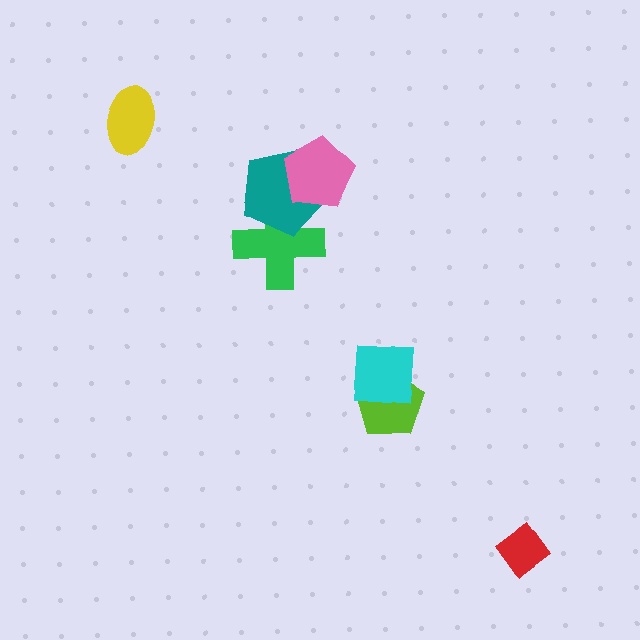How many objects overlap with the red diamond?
0 objects overlap with the red diamond.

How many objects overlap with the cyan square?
1 object overlaps with the cyan square.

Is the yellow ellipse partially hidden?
No, no other shape covers it.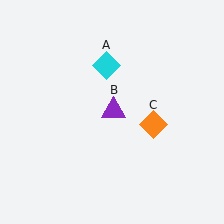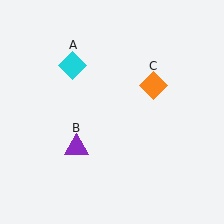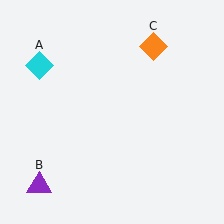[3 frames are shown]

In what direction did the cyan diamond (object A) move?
The cyan diamond (object A) moved left.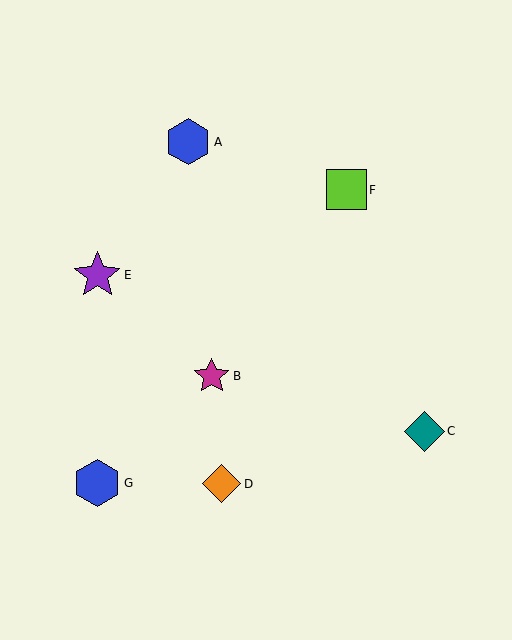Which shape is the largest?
The blue hexagon (labeled G) is the largest.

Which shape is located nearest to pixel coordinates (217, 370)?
The magenta star (labeled B) at (212, 376) is nearest to that location.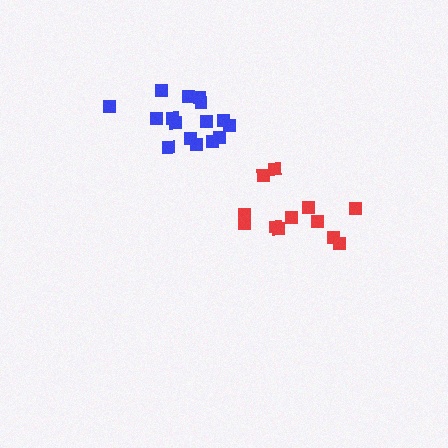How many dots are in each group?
Group 1: 16 dots, Group 2: 12 dots (28 total).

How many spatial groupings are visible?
There are 2 spatial groupings.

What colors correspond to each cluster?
The clusters are colored: blue, red.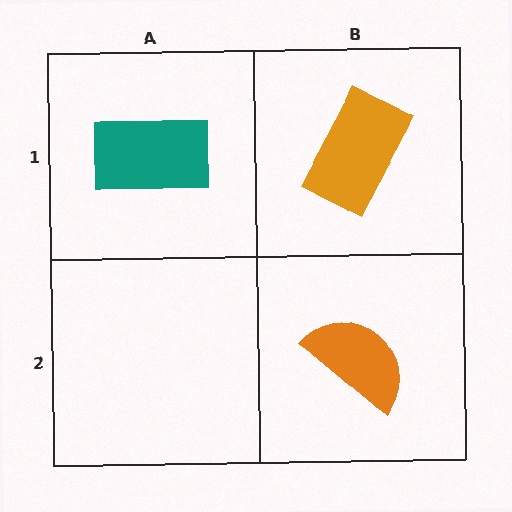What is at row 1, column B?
An orange rectangle.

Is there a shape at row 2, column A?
No, that cell is empty.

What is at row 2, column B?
An orange semicircle.